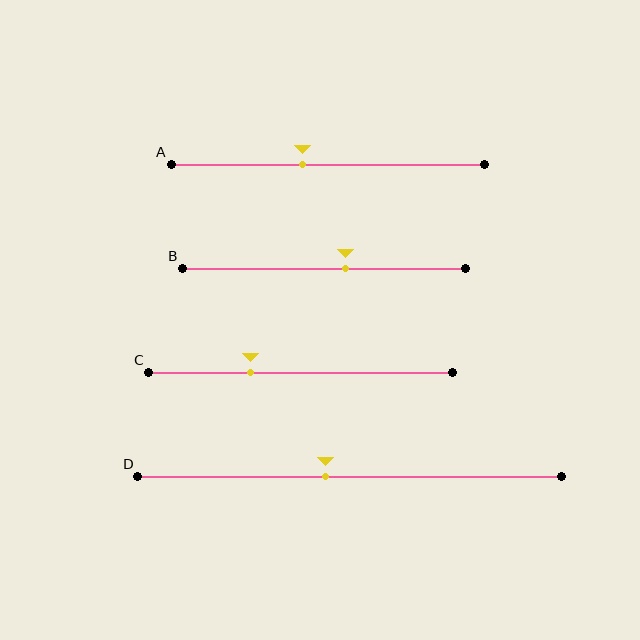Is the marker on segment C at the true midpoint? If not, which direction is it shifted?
No, the marker on segment C is shifted to the left by about 17% of the segment length.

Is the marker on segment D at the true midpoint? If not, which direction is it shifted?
No, the marker on segment D is shifted to the left by about 6% of the segment length.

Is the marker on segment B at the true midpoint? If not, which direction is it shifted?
No, the marker on segment B is shifted to the right by about 7% of the segment length.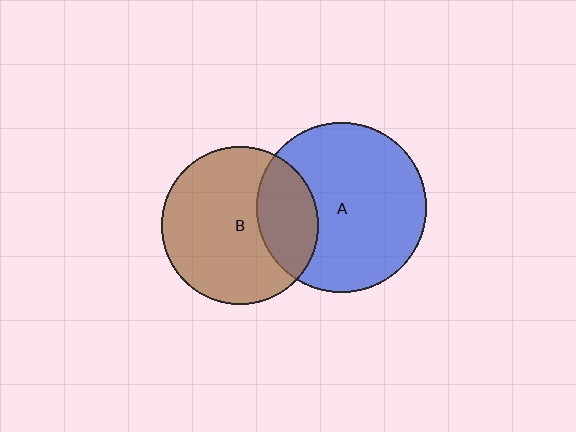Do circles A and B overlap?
Yes.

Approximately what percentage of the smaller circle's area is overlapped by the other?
Approximately 25%.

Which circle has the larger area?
Circle A (blue).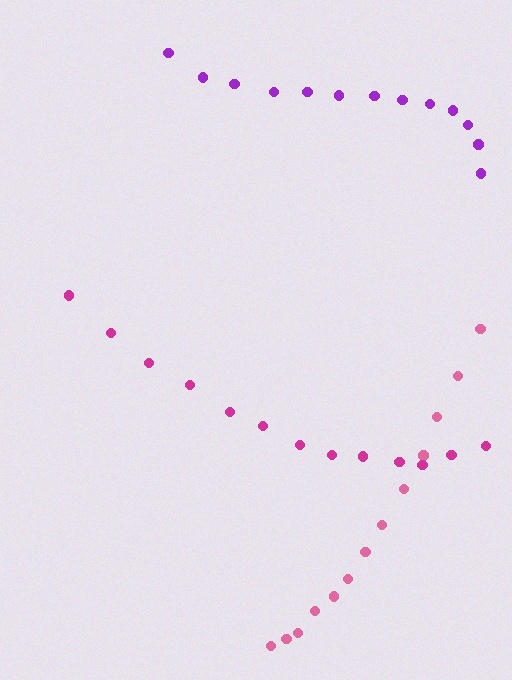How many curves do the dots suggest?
There are 3 distinct paths.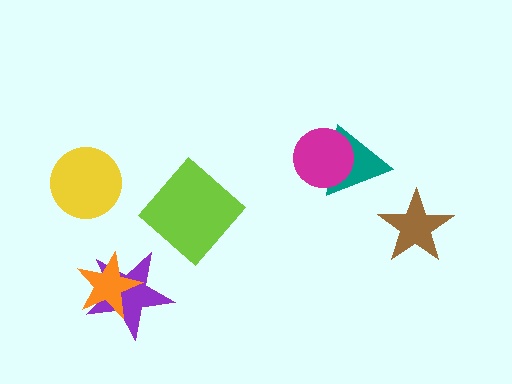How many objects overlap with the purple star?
1 object overlaps with the purple star.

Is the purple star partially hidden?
Yes, it is partially covered by another shape.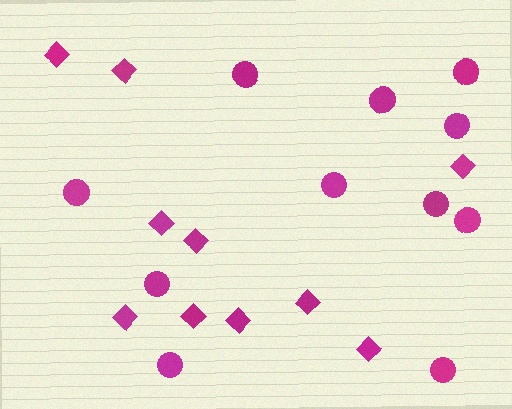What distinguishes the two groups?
There are 2 groups: one group of diamonds (10) and one group of circles (11).